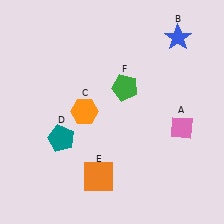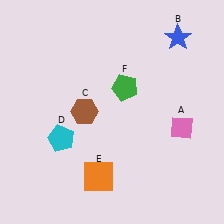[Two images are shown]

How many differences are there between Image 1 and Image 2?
There are 2 differences between the two images.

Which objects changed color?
C changed from orange to brown. D changed from teal to cyan.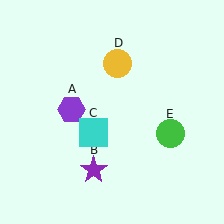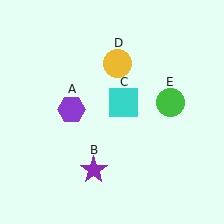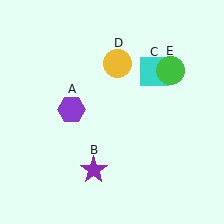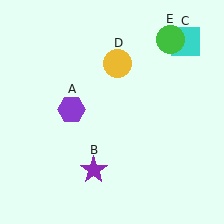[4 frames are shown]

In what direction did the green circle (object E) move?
The green circle (object E) moved up.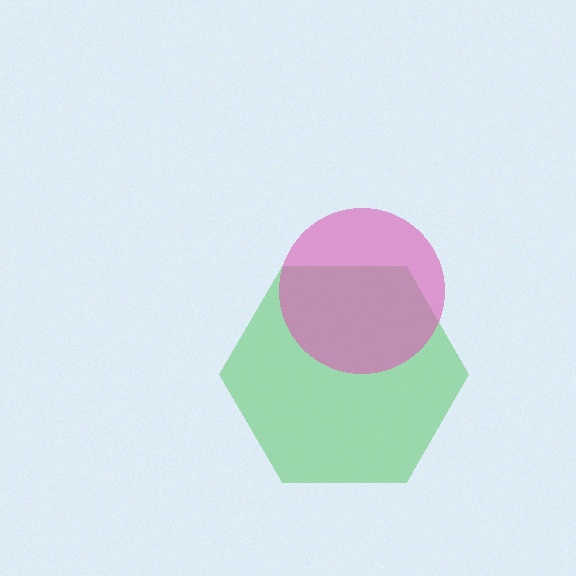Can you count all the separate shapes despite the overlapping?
Yes, there are 2 separate shapes.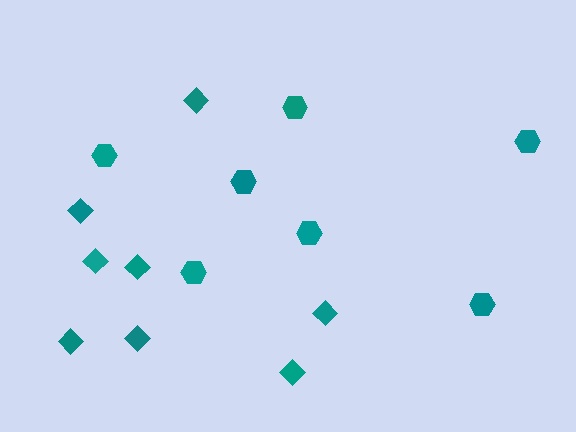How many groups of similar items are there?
There are 2 groups: one group of diamonds (8) and one group of hexagons (7).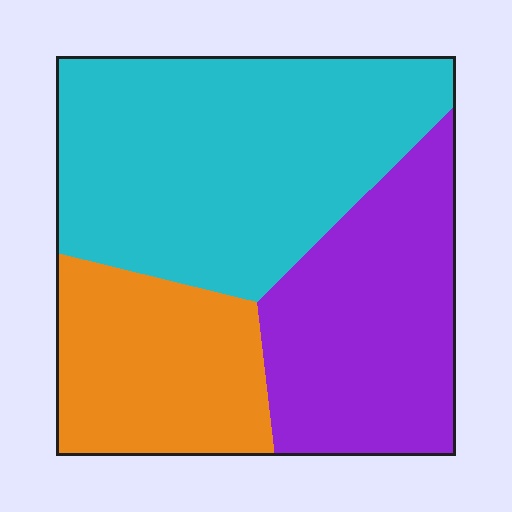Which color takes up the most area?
Cyan, at roughly 45%.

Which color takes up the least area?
Orange, at roughly 25%.